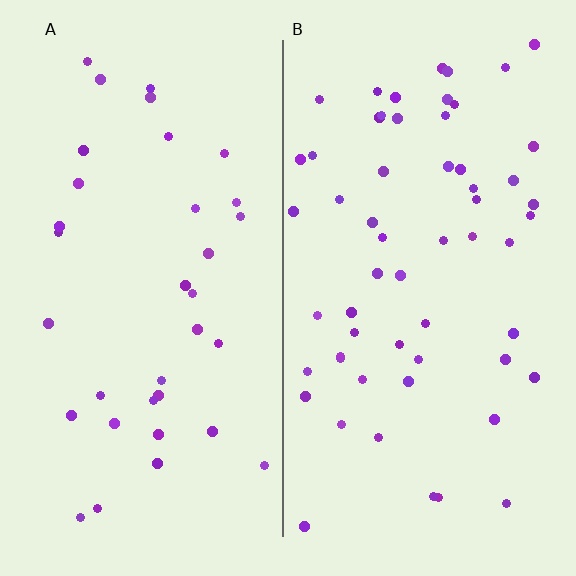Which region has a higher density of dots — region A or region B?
B (the right).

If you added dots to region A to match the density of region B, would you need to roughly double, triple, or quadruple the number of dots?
Approximately double.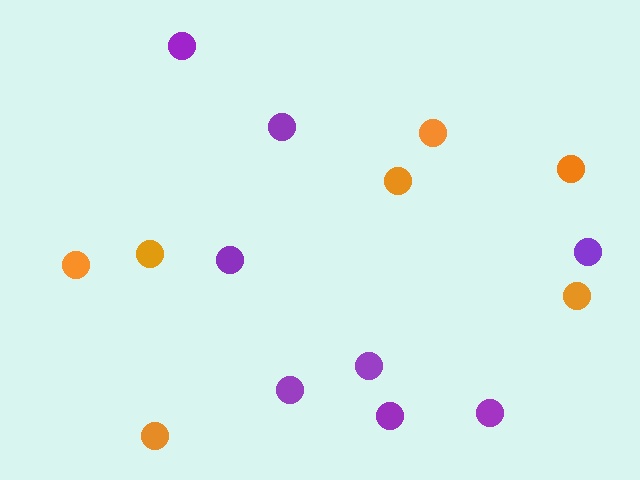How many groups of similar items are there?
There are 2 groups: one group of purple circles (8) and one group of orange circles (7).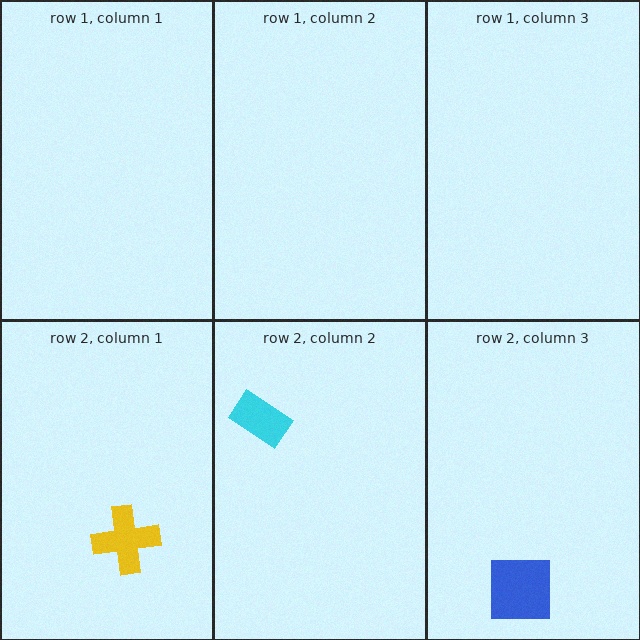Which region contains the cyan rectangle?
The row 2, column 2 region.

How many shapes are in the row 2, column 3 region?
1.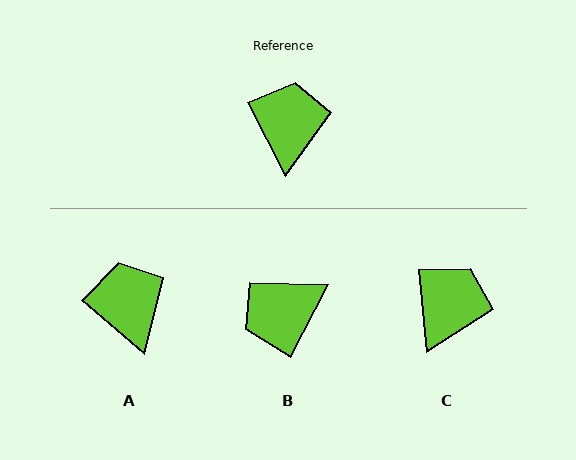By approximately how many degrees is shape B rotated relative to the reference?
Approximately 125 degrees counter-clockwise.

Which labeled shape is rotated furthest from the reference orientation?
B, about 125 degrees away.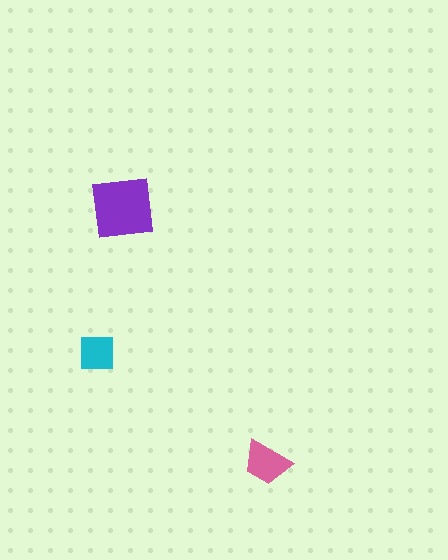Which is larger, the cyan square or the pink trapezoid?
The pink trapezoid.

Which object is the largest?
The purple square.